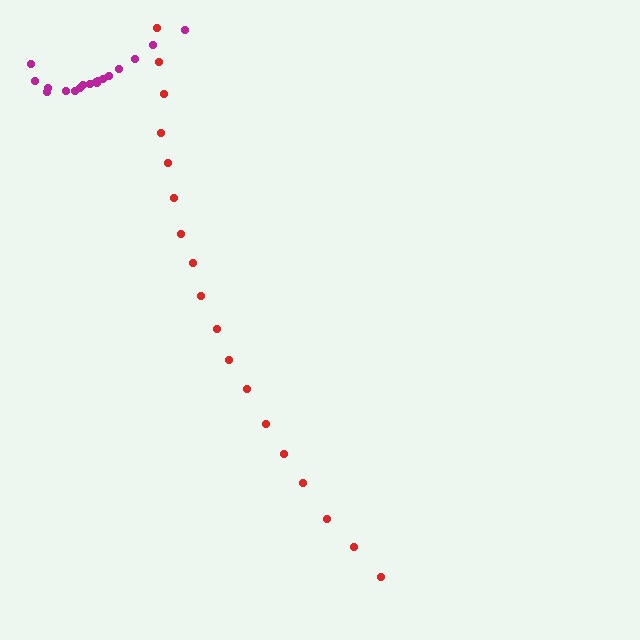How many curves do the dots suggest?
There are 2 distinct paths.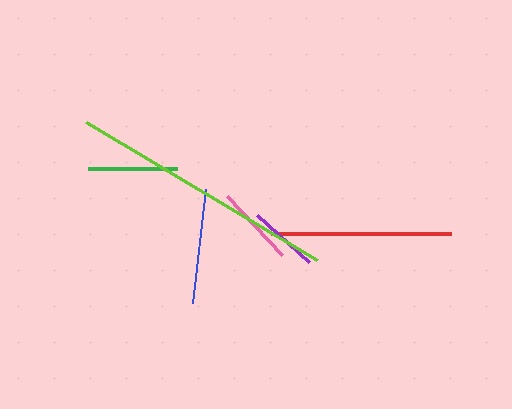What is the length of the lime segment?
The lime segment is approximately 269 pixels long.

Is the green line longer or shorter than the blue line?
The blue line is longer than the green line.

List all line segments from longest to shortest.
From longest to shortest: lime, red, blue, green, pink, purple.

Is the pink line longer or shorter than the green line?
The green line is longer than the pink line.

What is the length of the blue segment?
The blue segment is approximately 115 pixels long.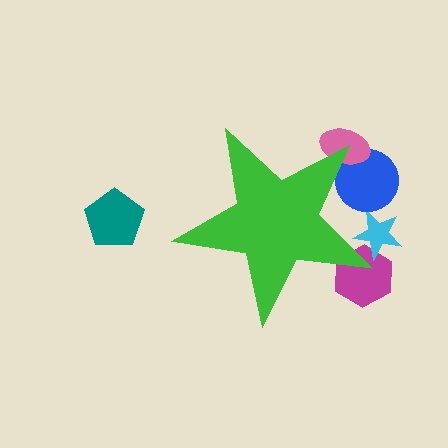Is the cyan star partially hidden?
Yes, the cyan star is partially hidden behind the green star.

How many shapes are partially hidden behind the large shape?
4 shapes are partially hidden.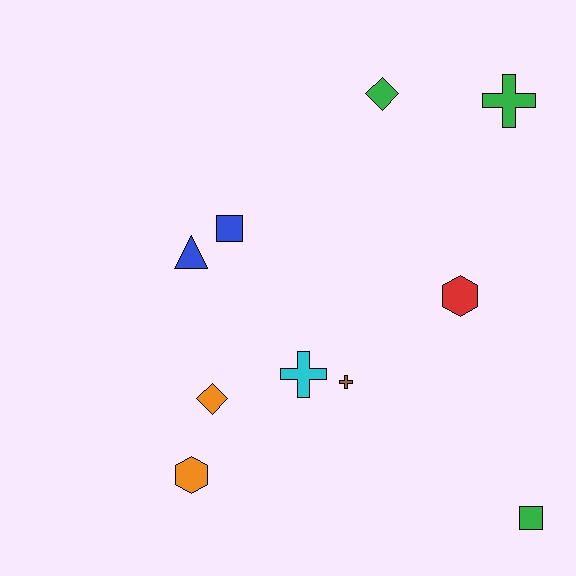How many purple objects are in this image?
There are no purple objects.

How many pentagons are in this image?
There are no pentagons.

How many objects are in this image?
There are 10 objects.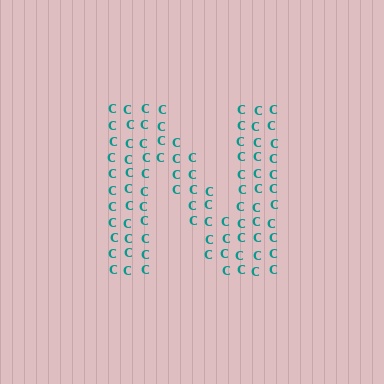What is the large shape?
The large shape is the letter N.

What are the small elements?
The small elements are letter C's.